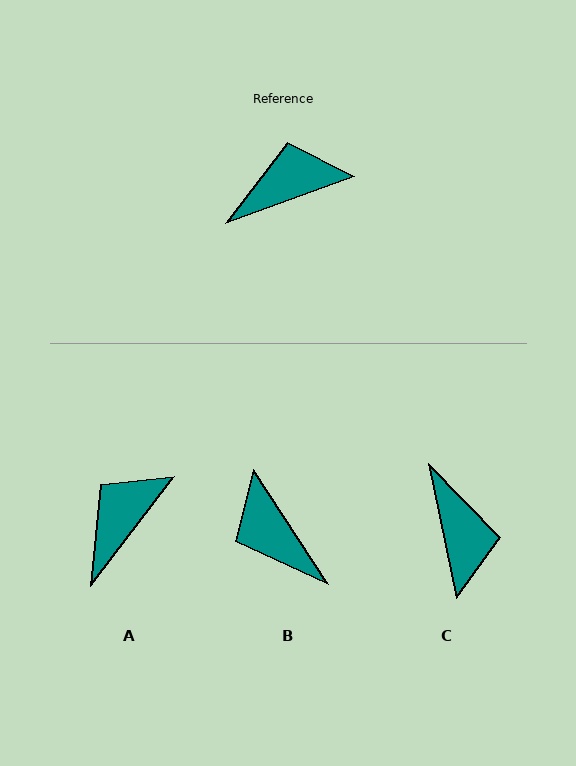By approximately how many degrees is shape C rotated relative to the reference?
Approximately 98 degrees clockwise.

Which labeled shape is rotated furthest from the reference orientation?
B, about 103 degrees away.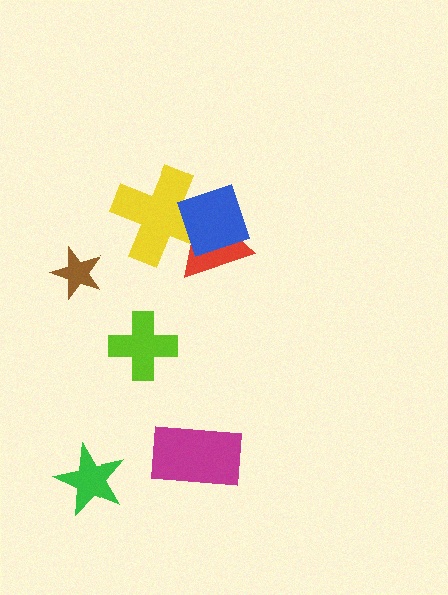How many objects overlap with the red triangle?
2 objects overlap with the red triangle.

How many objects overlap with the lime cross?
0 objects overlap with the lime cross.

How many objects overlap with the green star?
0 objects overlap with the green star.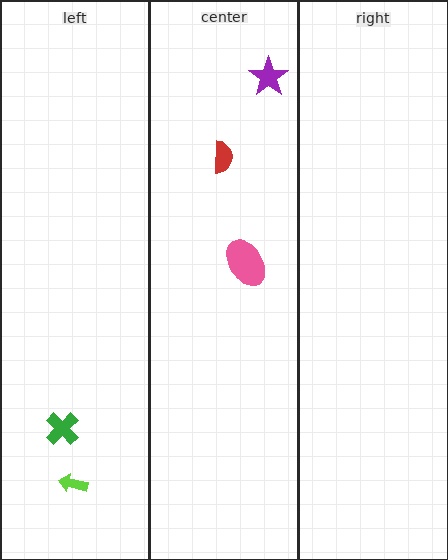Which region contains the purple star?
The center region.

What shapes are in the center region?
The purple star, the red semicircle, the pink ellipse.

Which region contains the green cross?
The left region.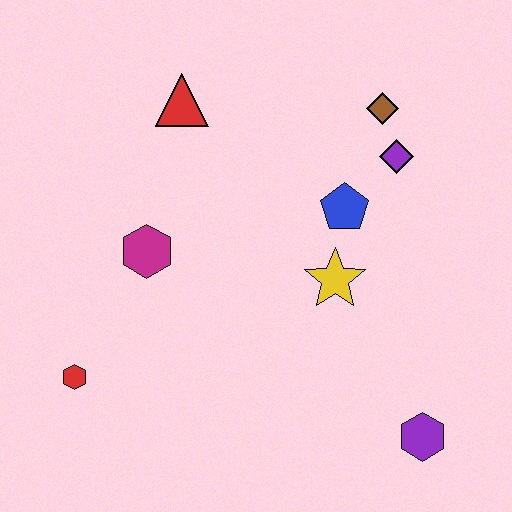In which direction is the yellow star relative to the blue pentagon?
The yellow star is below the blue pentagon.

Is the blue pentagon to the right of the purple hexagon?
No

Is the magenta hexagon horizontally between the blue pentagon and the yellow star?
No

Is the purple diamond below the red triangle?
Yes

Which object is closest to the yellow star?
The blue pentagon is closest to the yellow star.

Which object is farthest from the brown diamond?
The red hexagon is farthest from the brown diamond.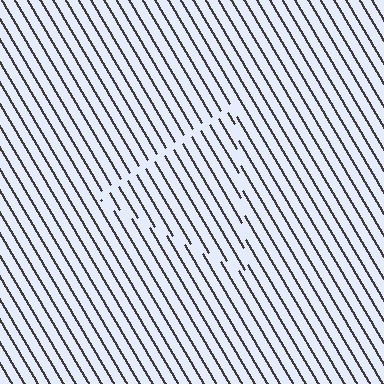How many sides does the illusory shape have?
3 sides — the line-ends trace a triangle.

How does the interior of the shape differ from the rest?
The interior of the shape contains the same grating, shifted by half a period — the contour is defined by the phase discontinuity where line-ends from the inner and outer gratings abut.